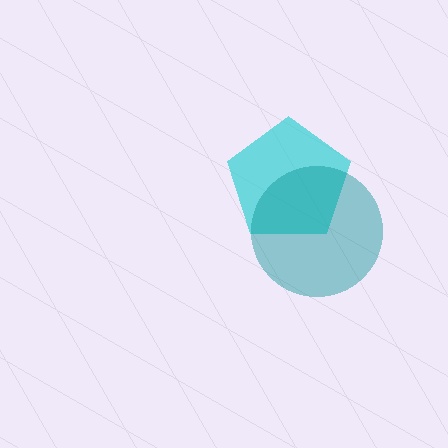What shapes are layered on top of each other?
The layered shapes are: a cyan pentagon, a teal circle.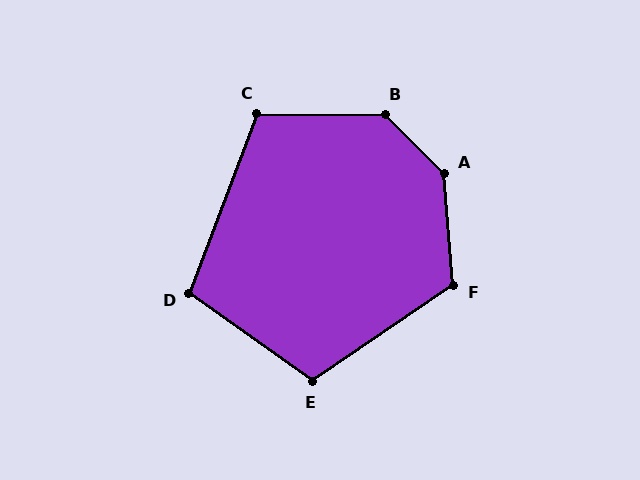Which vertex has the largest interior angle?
A, at approximately 139 degrees.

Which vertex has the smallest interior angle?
D, at approximately 105 degrees.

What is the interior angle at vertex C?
Approximately 110 degrees (obtuse).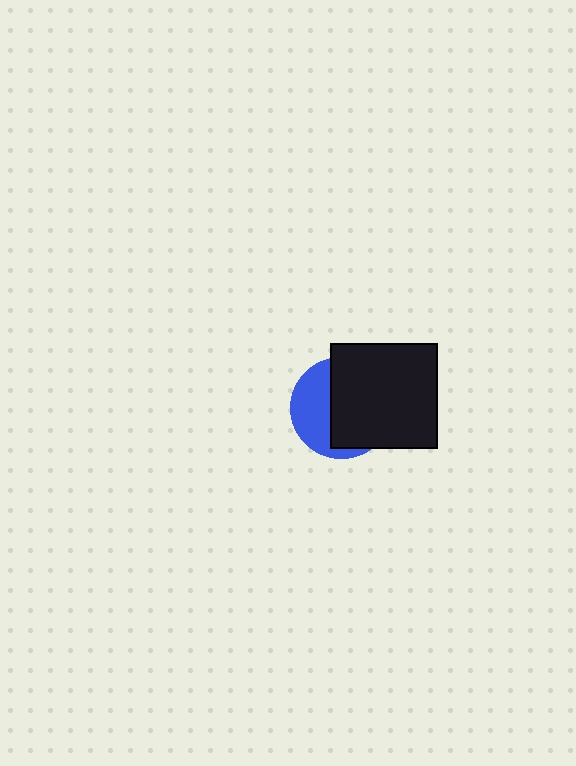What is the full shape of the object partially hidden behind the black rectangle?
The partially hidden object is a blue circle.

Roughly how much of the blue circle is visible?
A small part of it is visible (roughly 39%).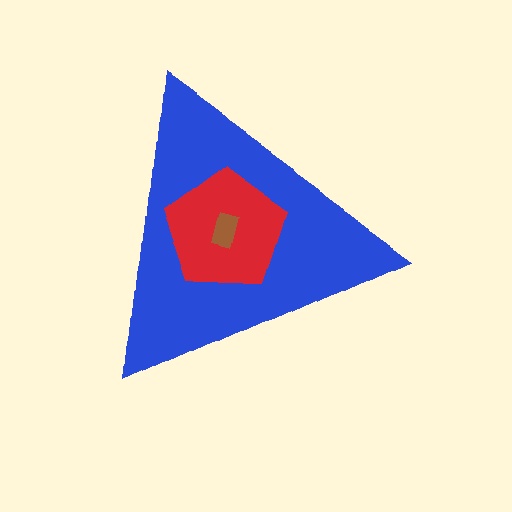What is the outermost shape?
The blue triangle.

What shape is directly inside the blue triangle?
The red pentagon.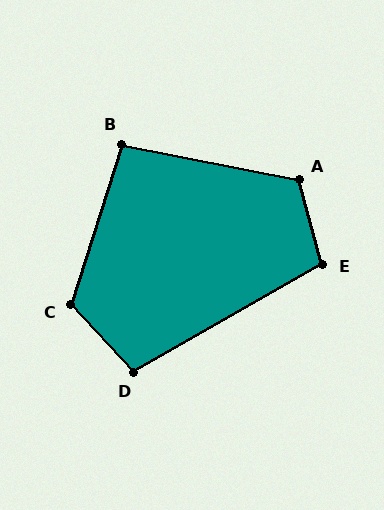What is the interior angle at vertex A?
Approximately 117 degrees (obtuse).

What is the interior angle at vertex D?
Approximately 103 degrees (obtuse).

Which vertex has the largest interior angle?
C, at approximately 119 degrees.